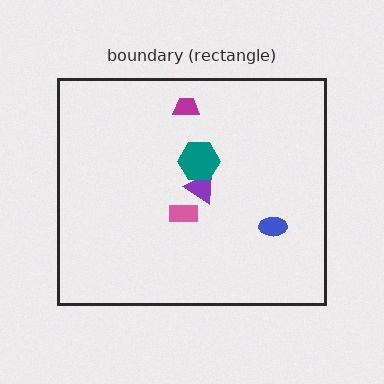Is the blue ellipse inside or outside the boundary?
Inside.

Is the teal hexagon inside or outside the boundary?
Inside.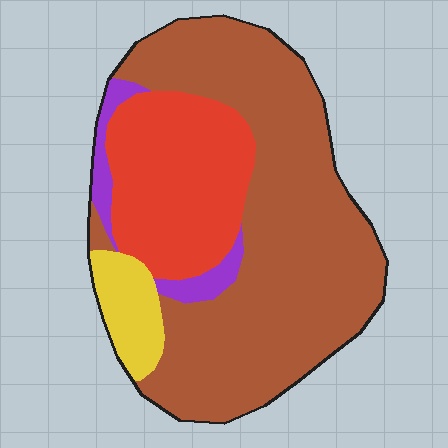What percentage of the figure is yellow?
Yellow covers around 5% of the figure.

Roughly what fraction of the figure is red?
Red covers roughly 25% of the figure.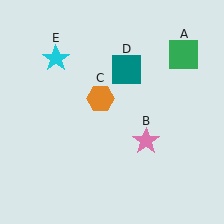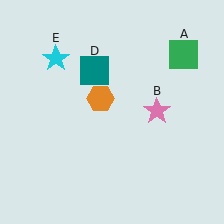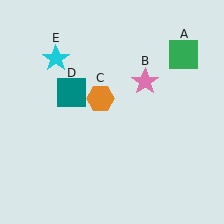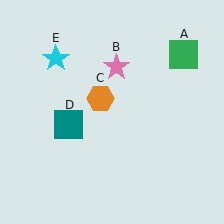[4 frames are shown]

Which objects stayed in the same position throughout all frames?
Green square (object A) and orange hexagon (object C) and cyan star (object E) remained stationary.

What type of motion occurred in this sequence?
The pink star (object B), teal square (object D) rotated counterclockwise around the center of the scene.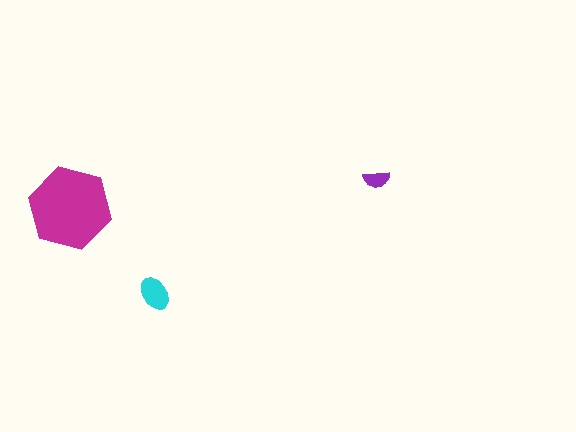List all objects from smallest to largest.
The purple semicircle, the cyan ellipse, the magenta hexagon.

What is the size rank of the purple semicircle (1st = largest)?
3rd.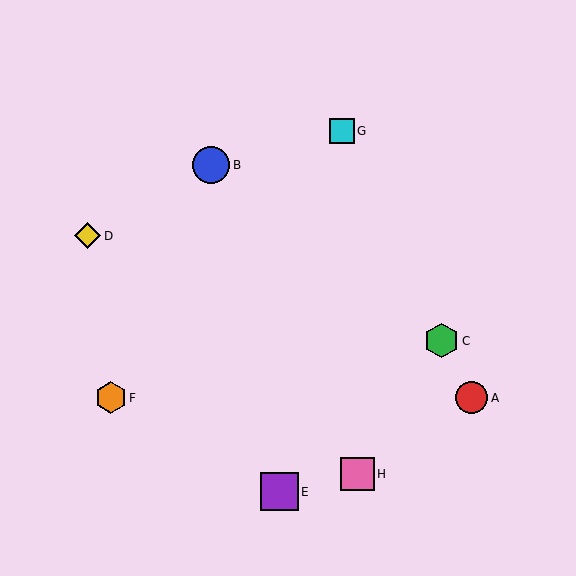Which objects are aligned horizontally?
Objects A, F are aligned horizontally.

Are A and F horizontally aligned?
Yes, both are at y≈398.